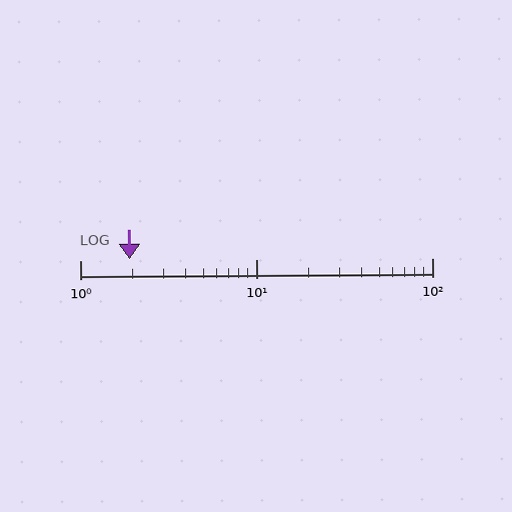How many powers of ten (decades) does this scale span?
The scale spans 2 decades, from 1 to 100.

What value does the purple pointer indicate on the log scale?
The pointer indicates approximately 1.9.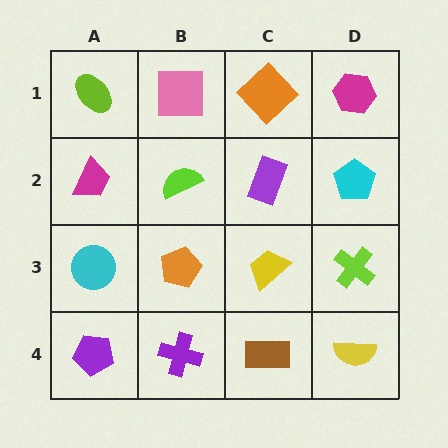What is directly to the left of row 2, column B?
A magenta trapezoid.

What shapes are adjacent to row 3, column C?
A purple rectangle (row 2, column C), a brown rectangle (row 4, column C), an orange pentagon (row 3, column B), a lime cross (row 3, column D).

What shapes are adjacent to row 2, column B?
A pink square (row 1, column B), an orange pentagon (row 3, column B), a magenta trapezoid (row 2, column A), a purple rectangle (row 2, column C).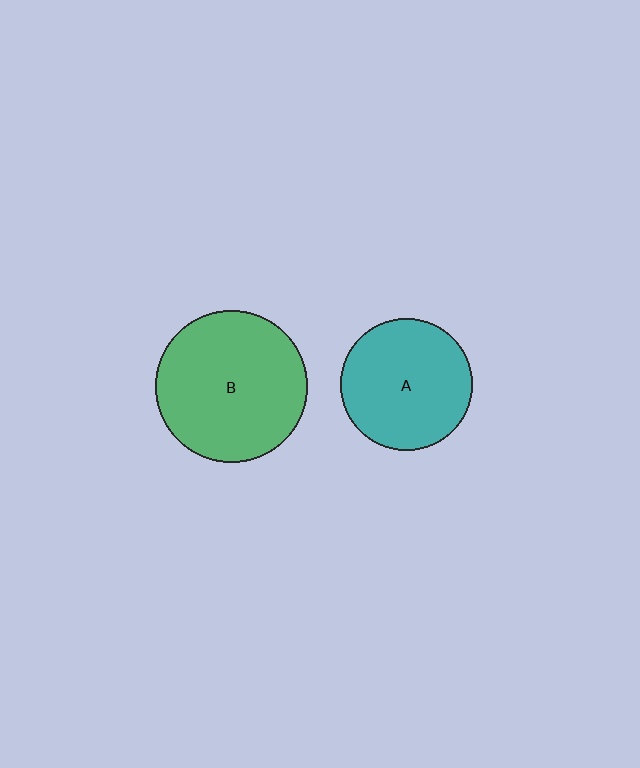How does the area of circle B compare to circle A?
Approximately 1.3 times.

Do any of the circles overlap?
No, none of the circles overlap.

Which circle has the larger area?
Circle B (green).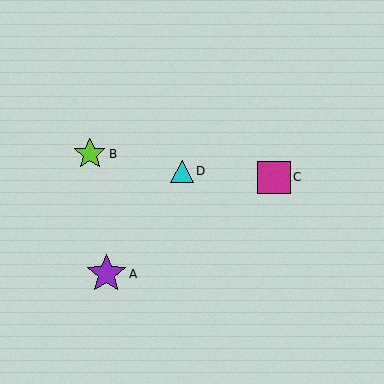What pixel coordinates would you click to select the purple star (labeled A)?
Click at (106, 274) to select the purple star A.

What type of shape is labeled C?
Shape C is a magenta square.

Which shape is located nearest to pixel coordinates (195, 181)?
The cyan triangle (labeled D) at (182, 171) is nearest to that location.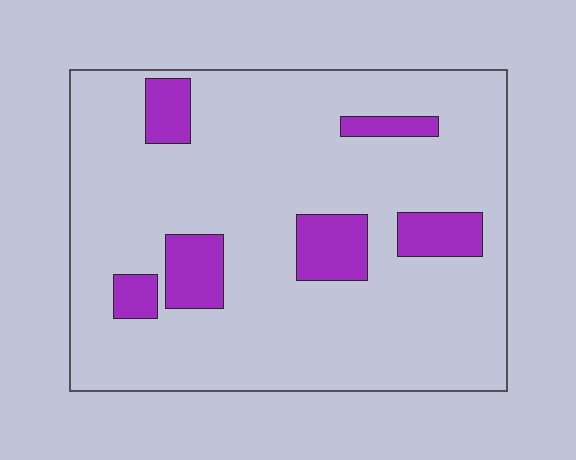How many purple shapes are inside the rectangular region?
6.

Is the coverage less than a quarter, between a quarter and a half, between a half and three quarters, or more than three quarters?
Less than a quarter.